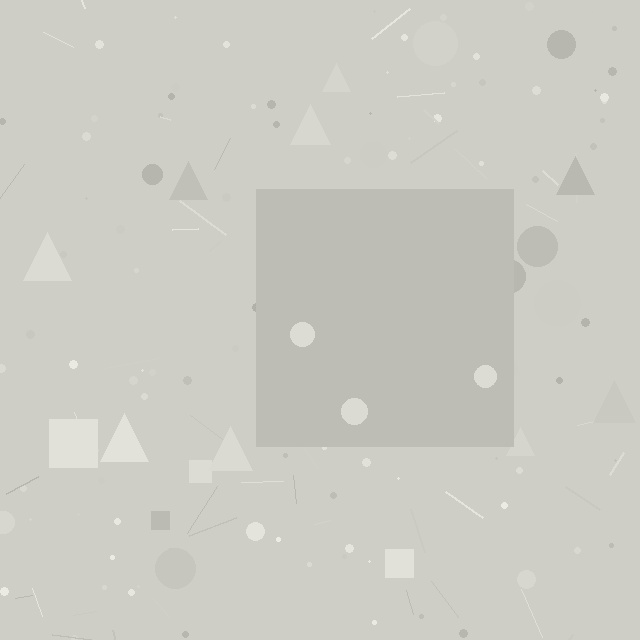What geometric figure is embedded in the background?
A square is embedded in the background.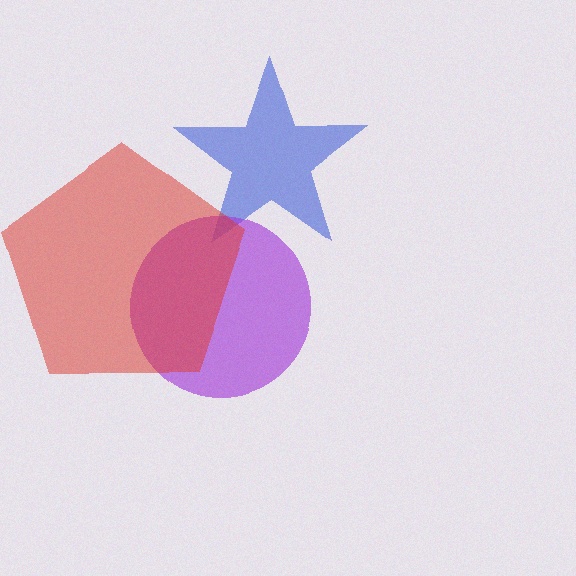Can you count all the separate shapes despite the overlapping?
Yes, there are 3 separate shapes.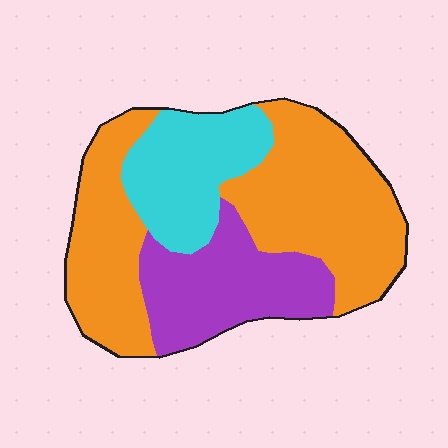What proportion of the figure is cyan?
Cyan takes up less than a quarter of the figure.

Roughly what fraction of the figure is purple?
Purple covers about 25% of the figure.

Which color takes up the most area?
Orange, at roughly 55%.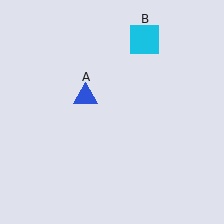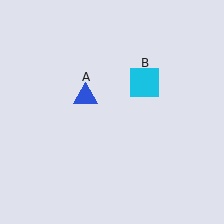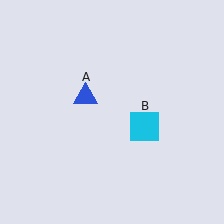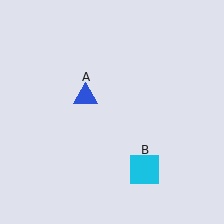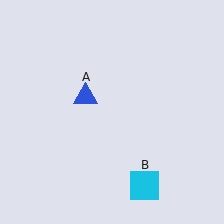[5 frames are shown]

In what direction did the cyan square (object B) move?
The cyan square (object B) moved down.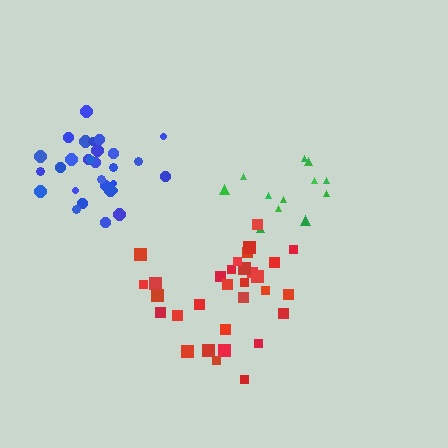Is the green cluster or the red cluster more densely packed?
Red.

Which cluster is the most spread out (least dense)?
Green.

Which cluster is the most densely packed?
Blue.